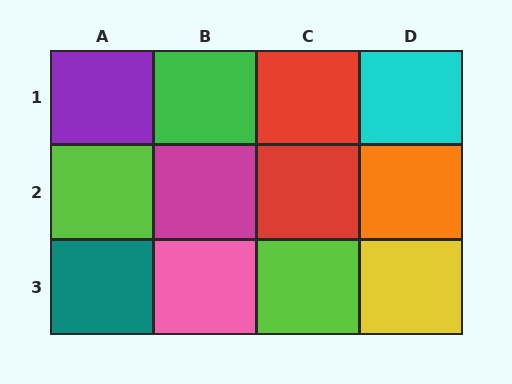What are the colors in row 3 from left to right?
Teal, pink, lime, yellow.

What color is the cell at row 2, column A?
Lime.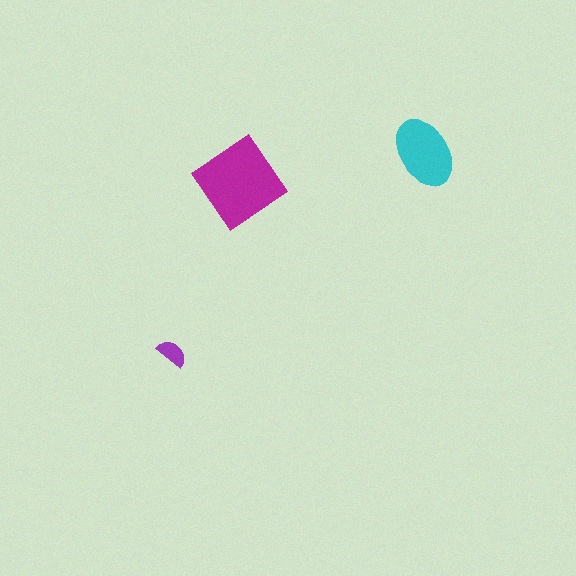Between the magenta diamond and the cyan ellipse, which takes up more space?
The magenta diamond.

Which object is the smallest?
The purple semicircle.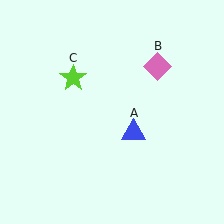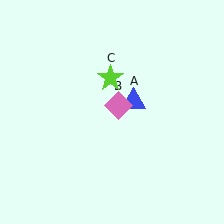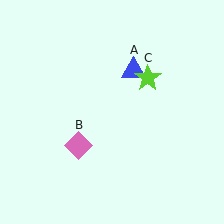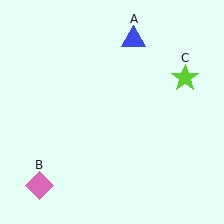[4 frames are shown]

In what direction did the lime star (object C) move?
The lime star (object C) moved right.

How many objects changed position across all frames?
3 objects changed position: blue triangle (object A), pink diamond (object B), lime star (object C).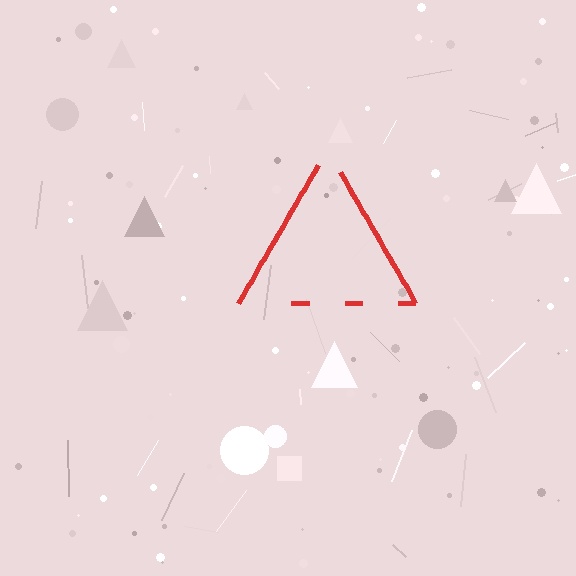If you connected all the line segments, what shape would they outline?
They would outline a triangle.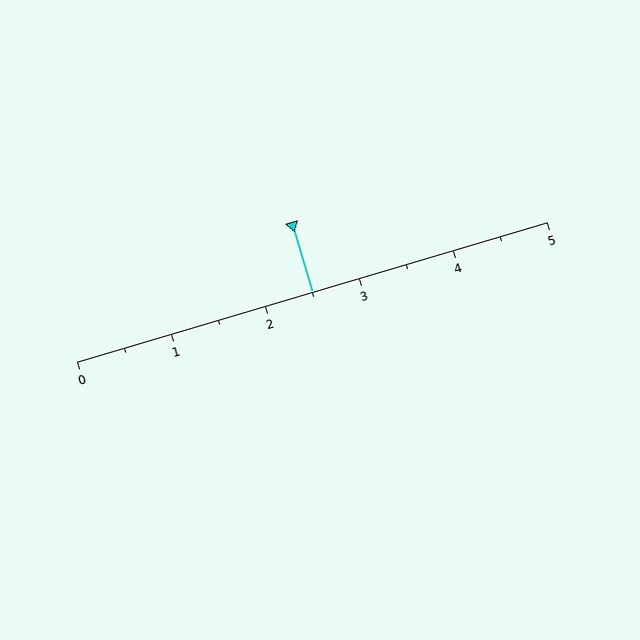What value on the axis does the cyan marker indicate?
The marker indicates approximately 2.5.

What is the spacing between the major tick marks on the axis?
The major ticks are spaced 1 apart.